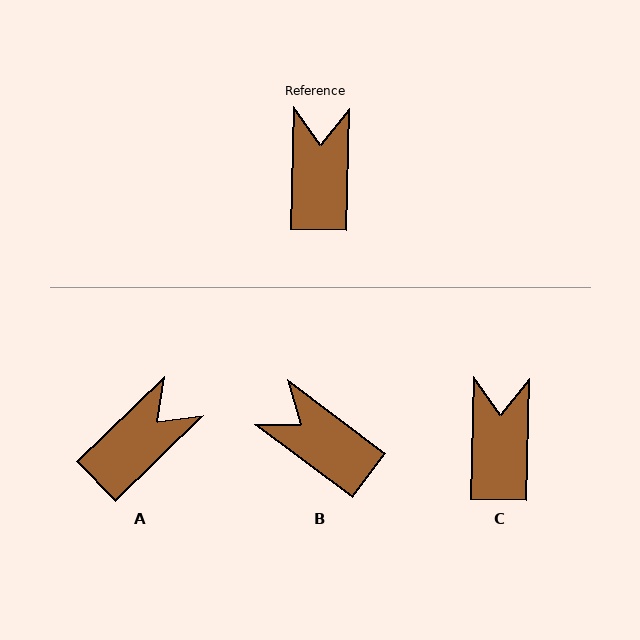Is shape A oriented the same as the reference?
No, it is off by about 45 degrees.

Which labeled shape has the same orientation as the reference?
C.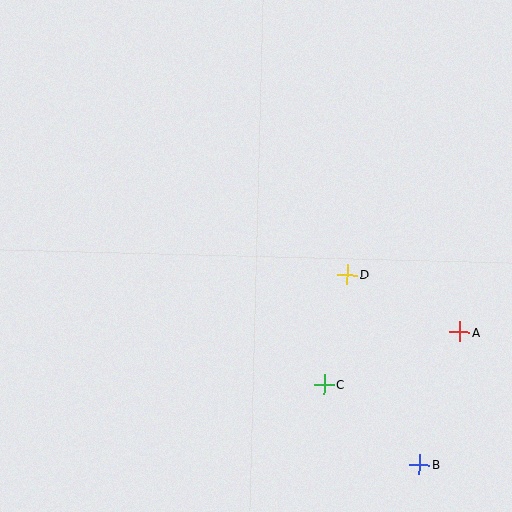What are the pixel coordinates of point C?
Point C is at (324, 385).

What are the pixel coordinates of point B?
Point B is at (419, 465).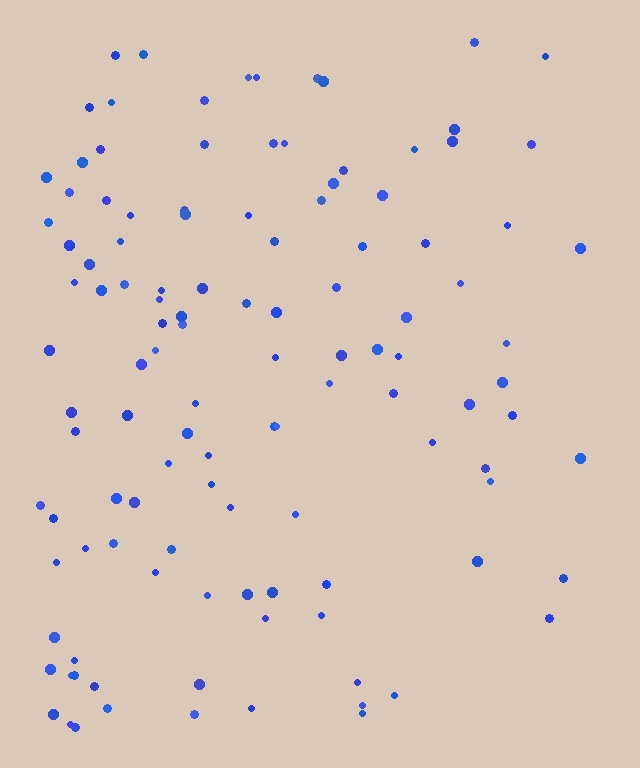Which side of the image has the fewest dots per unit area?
The right.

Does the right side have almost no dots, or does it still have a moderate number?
Still a moderate number, just noticeably fewer than the left.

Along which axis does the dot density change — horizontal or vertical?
Horizontal.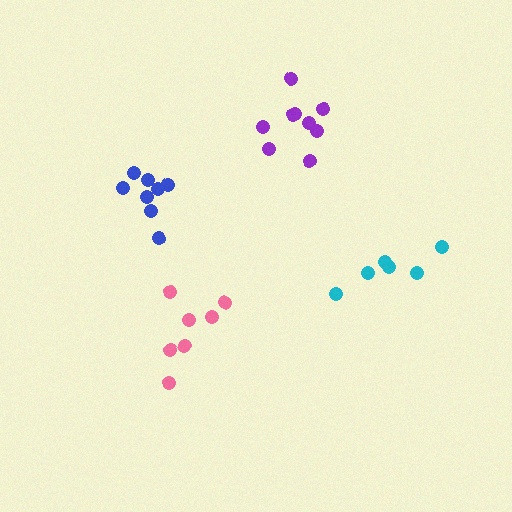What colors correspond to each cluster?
The clusters are colored: purple, pink, blue, cyan.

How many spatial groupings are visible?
There are 4 spatial groupings.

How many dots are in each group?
Group 1: 9 dots, Group 2: 7 dots, Group 3: 8 dots, Group 4: 6 dots (30 total).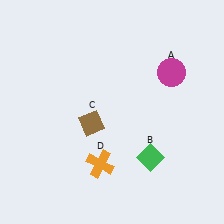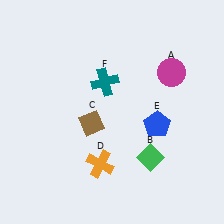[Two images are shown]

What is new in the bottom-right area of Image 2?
A blue pentagon (E) was added in the bottom-right area of Image 2.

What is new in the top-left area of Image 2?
A teal cross (F) was added in the top-left area of Image 2.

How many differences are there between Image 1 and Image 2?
There are 2 differences between the two images.